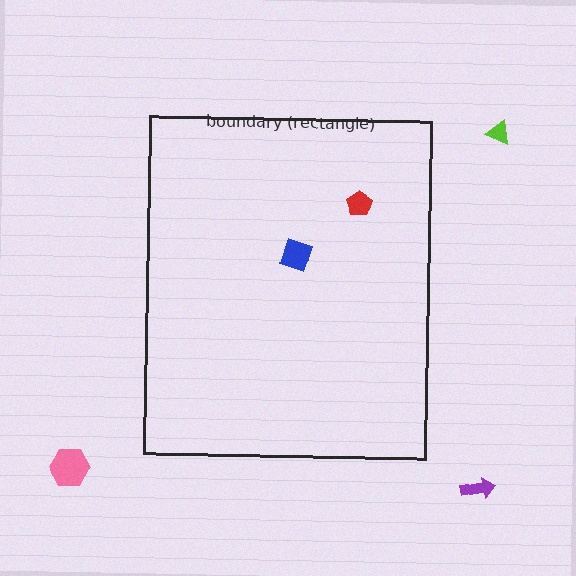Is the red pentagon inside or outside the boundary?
Inside.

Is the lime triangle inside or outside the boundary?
Outside.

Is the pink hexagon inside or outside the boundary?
Outside.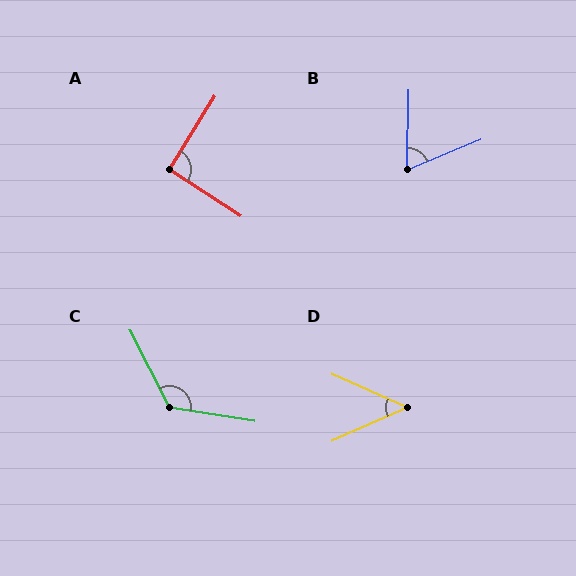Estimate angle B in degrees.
Approximately 67 degrees.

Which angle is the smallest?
D, at approximately 48 degrees.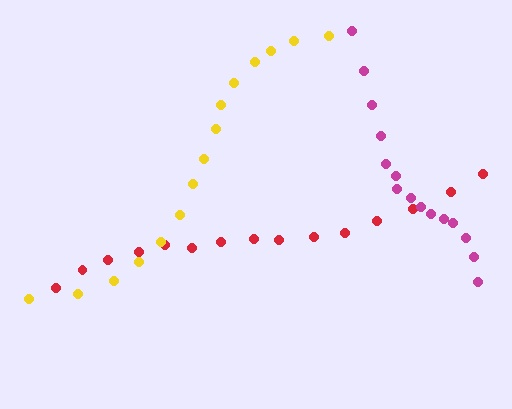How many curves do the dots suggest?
There are 3 distinct paths.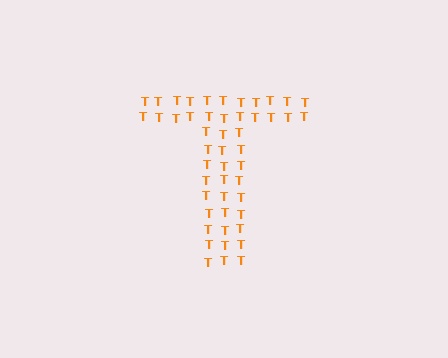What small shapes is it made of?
It is made of small letter T's.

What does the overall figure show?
The overall figure shows the letter T.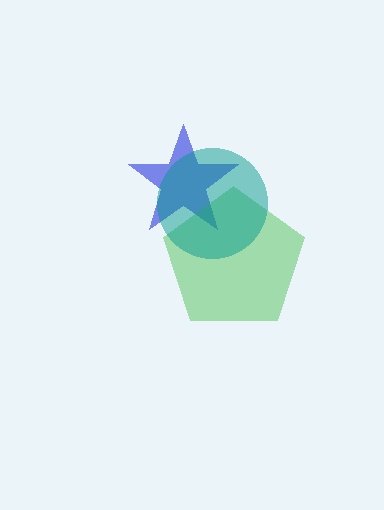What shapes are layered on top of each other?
The layered shapes are: a blue star, a green pentagon, a teal circle.